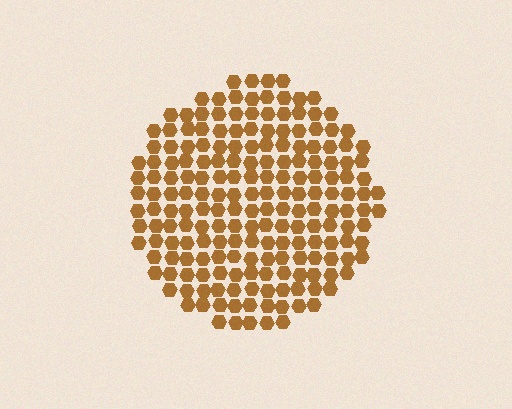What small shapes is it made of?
It is made of small hexagons.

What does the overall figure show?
The overall figure shows a circle.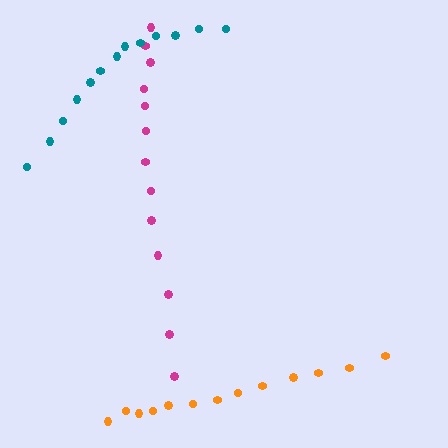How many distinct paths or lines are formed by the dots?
There are 3 distinct paths.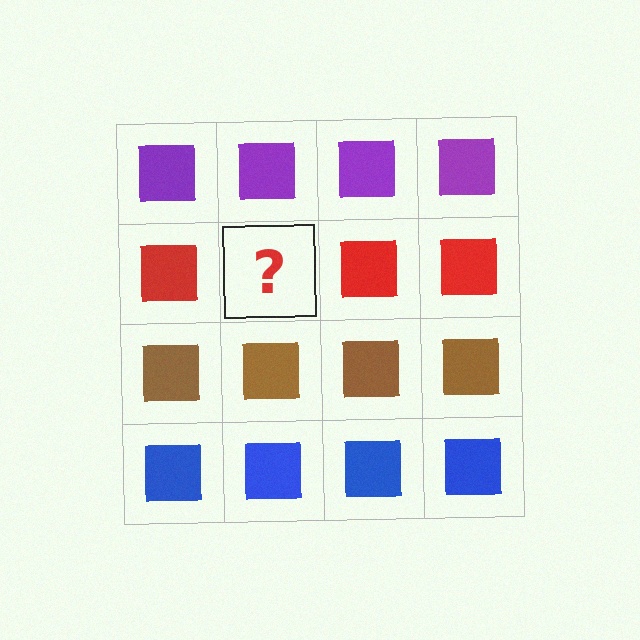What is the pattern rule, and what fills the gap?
The rule is that each row has a consistent color. The gap should be filled with a red square.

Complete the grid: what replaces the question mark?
The question mark should be replaced with a red square.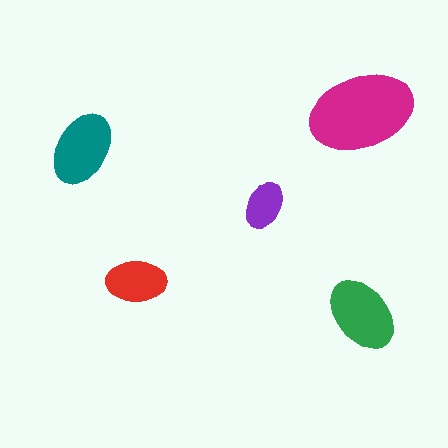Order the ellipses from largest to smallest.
the magenta one, the green one, the teal one, the red one, the purple one.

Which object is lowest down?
The green ellipse is bottommost.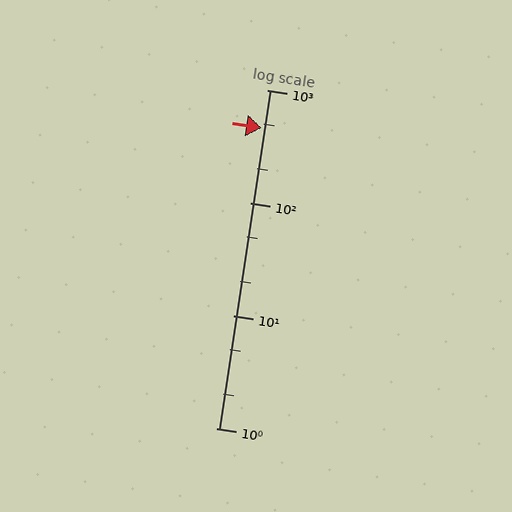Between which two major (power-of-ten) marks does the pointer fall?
The pointer is between 100 and 1000.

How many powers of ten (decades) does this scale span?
The scale spans 3 decades, from 1 to 1000.